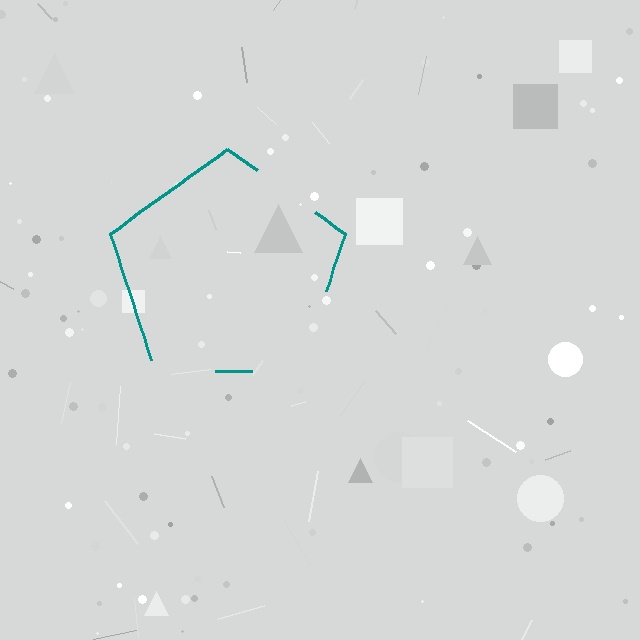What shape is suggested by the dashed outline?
The dashed outline suggests a pentagon.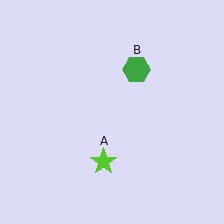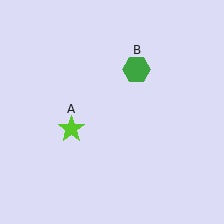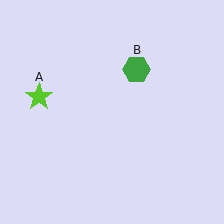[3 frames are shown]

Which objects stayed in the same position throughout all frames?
Green hexagon (object B) remained stationary.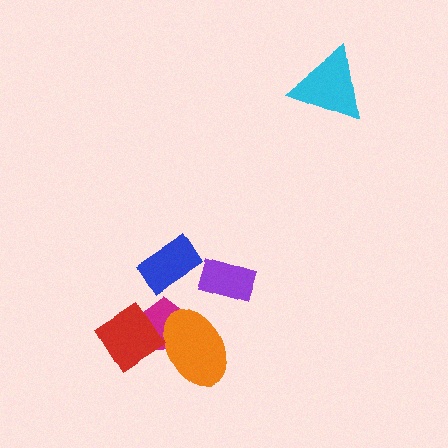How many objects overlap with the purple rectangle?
0 objects overlap with the purple rectangle.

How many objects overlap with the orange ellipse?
2 objects overlap with the orange ellipse.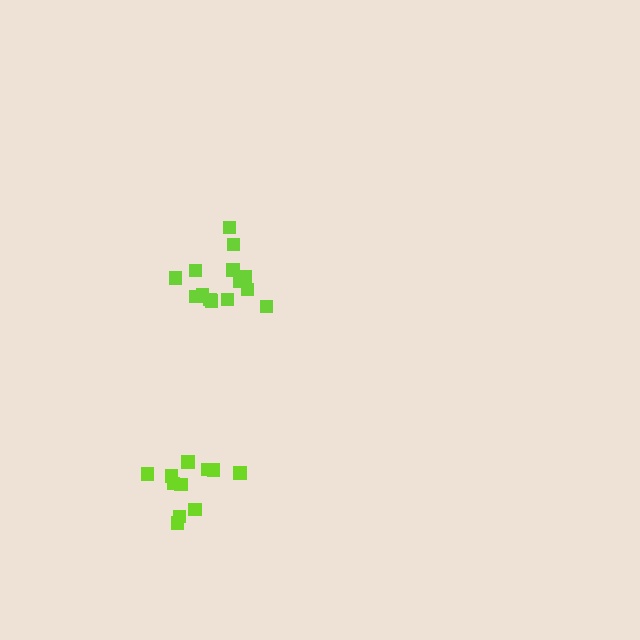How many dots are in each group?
Group 1: 14 dots, Group 2: 11 dots (25 total).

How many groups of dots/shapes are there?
There are 2 groups.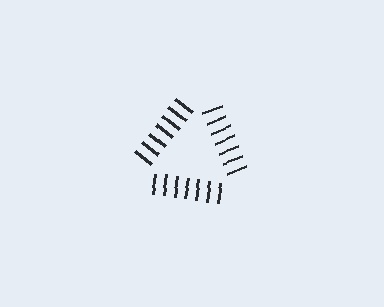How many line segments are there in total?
21 — 7 along each of the 3 edges.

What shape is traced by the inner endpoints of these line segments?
An illusory triangle — the line segments terminate on its edges but no continuous stroke is drawn.